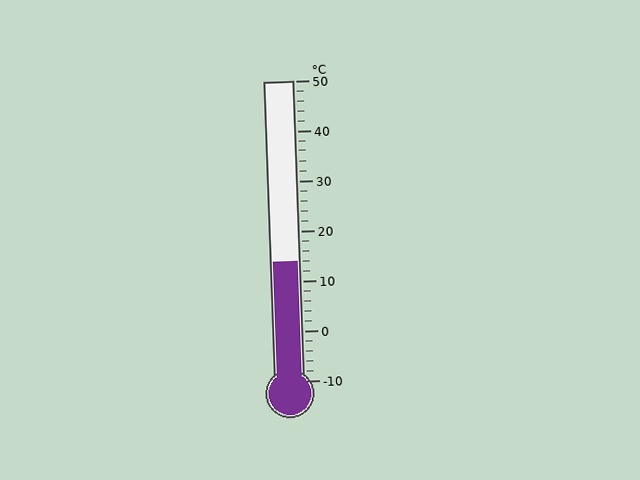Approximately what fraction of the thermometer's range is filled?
The thermometer is filled to approximately 40% of its range.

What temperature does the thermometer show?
The thermometer shows approximately 14°C.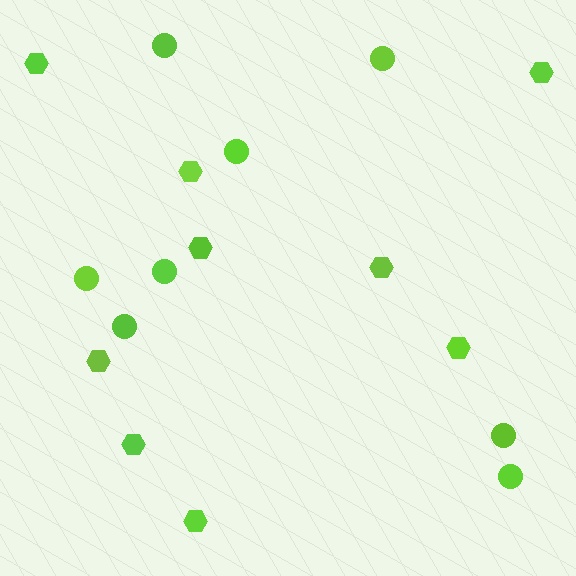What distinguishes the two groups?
There are 2 groups: one group of hexagons (9) and one group of circles (8).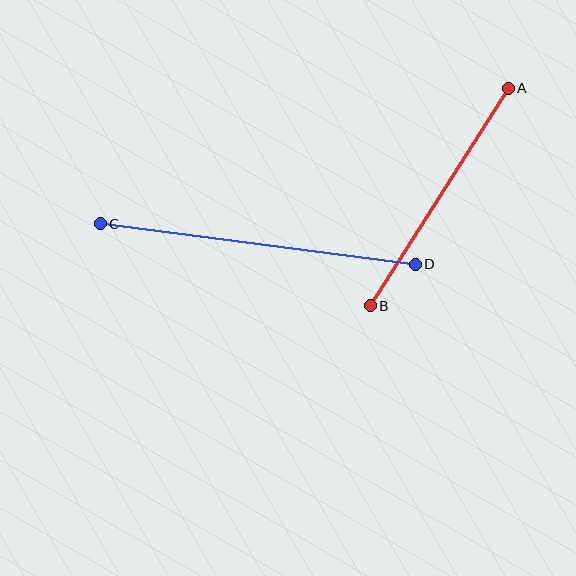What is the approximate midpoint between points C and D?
The midpoint is at approximately (258, 244) pixels.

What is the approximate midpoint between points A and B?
The midpoint is at approximately (439, 197) pixels.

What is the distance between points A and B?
The distance is approximately 258 pixels.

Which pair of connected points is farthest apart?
Points C and D are farthest apart.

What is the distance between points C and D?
The distance is approximately 318 pixels.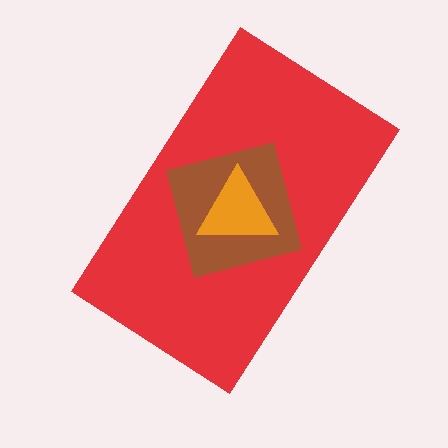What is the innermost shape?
The orange triangle.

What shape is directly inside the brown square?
The orange triangle.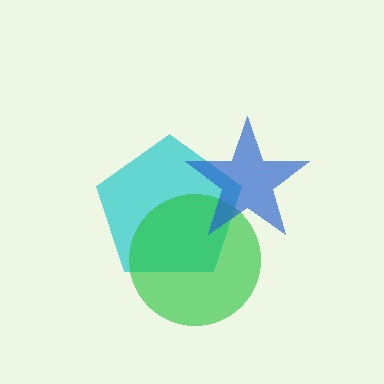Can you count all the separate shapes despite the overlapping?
Yes, there are 3 separate shapes.